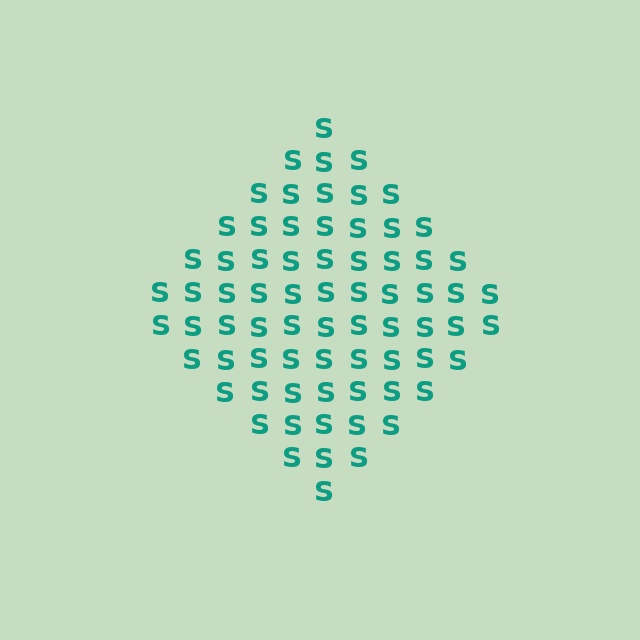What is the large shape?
The large shape is a diamond.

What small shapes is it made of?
It is made of small letter S's.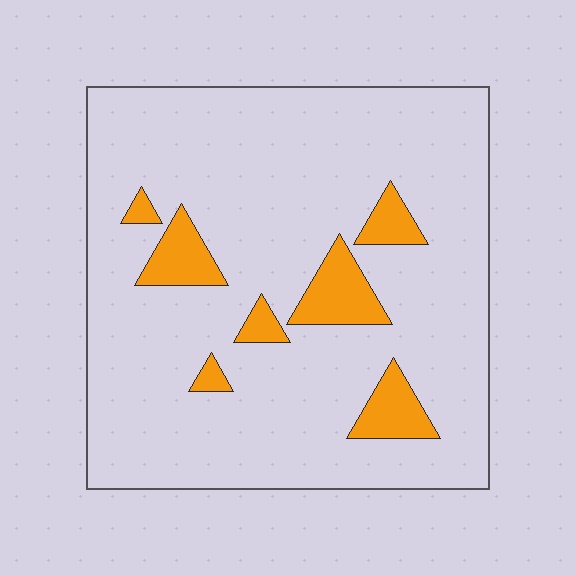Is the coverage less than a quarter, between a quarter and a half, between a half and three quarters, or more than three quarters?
Less than a quarter.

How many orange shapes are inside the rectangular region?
7.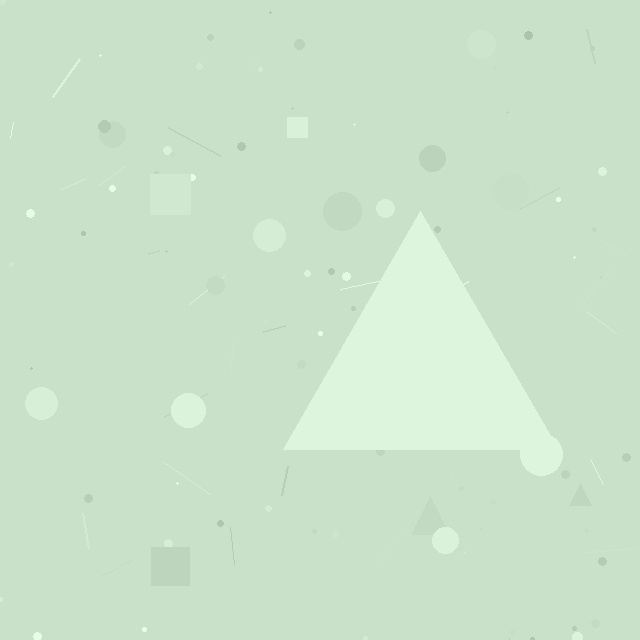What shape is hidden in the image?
A triangle is hidden in the image.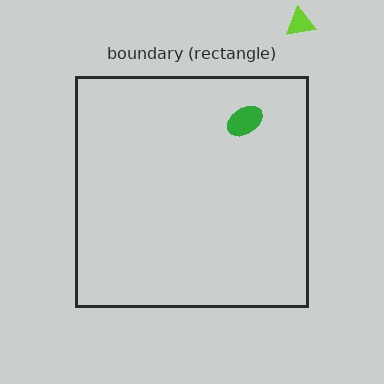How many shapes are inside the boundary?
1 inside, 1 outside.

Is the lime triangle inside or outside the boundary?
Outside.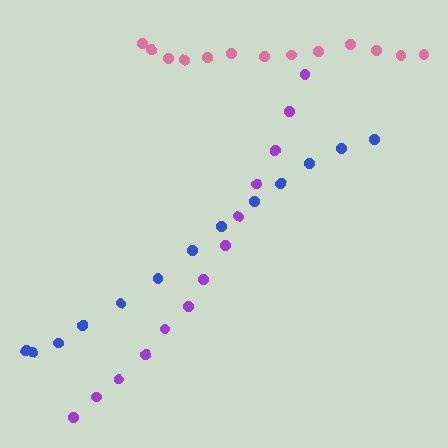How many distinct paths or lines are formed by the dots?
There are 3 distinct paths.